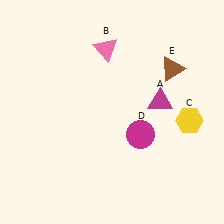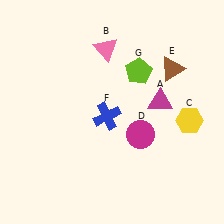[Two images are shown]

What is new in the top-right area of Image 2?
A lime pentagon (G) was added in the top-right area of Image 2.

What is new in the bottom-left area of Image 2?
A blue cross (F) was added in the bottom-left area of Image 2.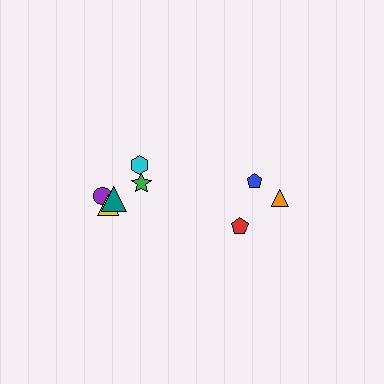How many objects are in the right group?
There are 3 objects.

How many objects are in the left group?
There are 5 objects.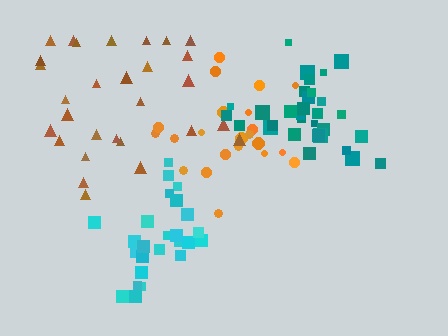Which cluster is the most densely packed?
Teal.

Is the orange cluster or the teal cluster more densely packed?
Teal.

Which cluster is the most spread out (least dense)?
Brown.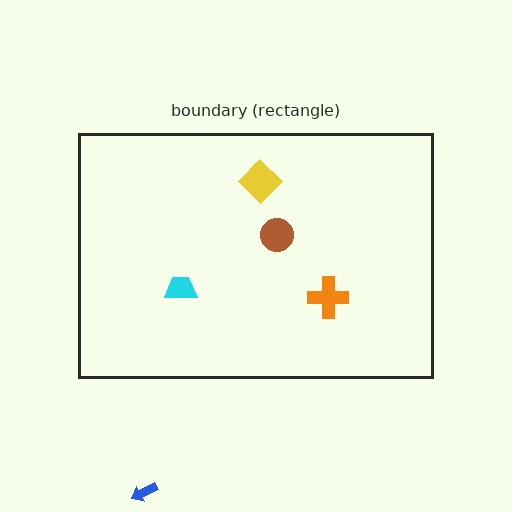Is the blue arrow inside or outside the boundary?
Outside.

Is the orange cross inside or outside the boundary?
Inside.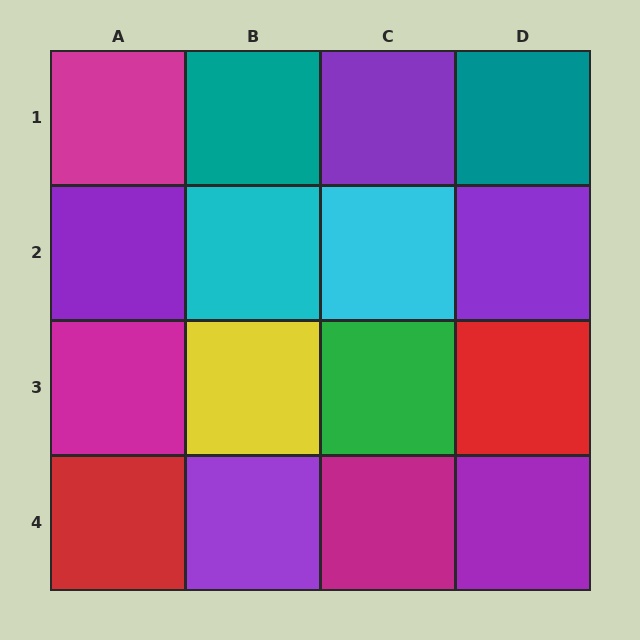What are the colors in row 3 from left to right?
Magenta, yellow, green, red.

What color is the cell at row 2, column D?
Purple.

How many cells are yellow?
1 cell is yellow.